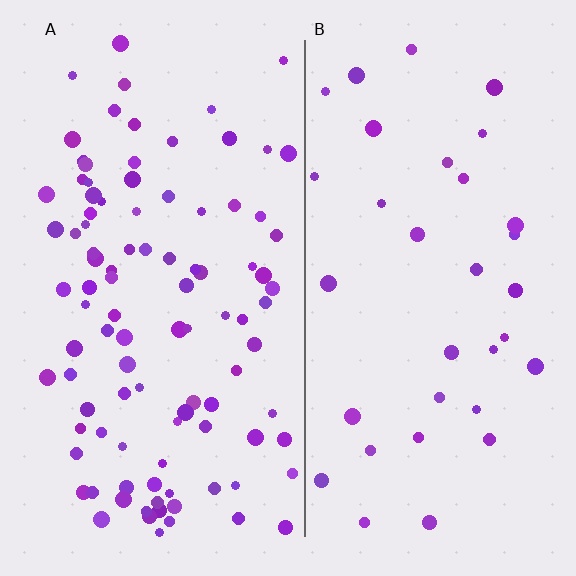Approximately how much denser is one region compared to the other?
Approximately 2.9× — region A over region B.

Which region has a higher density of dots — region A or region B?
A (the left).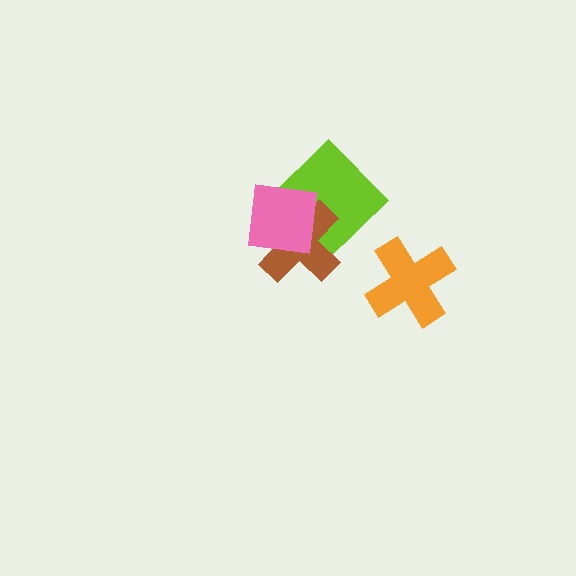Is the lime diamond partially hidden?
Yes, it is partially covered by another shape.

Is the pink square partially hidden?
No, no other shape covers it.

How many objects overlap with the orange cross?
0 objects overlap with the orange cross.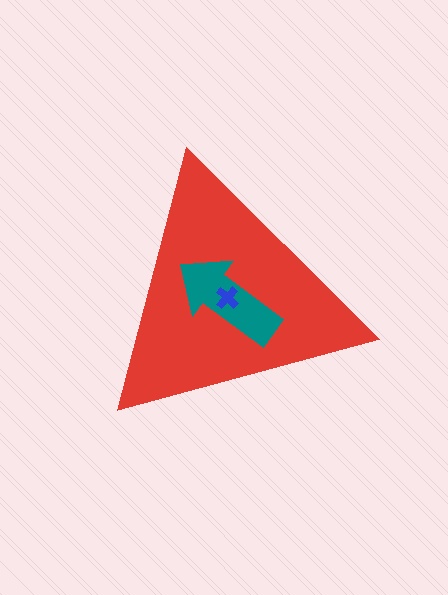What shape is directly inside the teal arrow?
The blue cross.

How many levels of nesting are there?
3.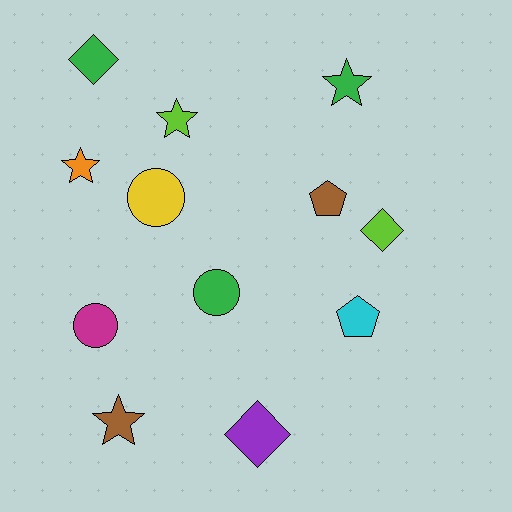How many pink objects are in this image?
There are no pink objects.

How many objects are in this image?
There are 12 objects.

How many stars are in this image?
There are 4 stars.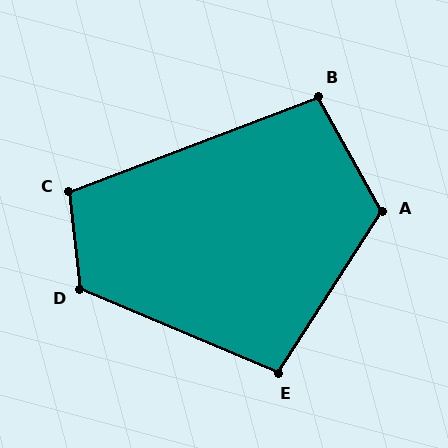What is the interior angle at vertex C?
Approximately 105 degrees (obtuse).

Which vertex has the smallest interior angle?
B, at approximately 98 degrees.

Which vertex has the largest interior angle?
D, at approximately 119 degrees.